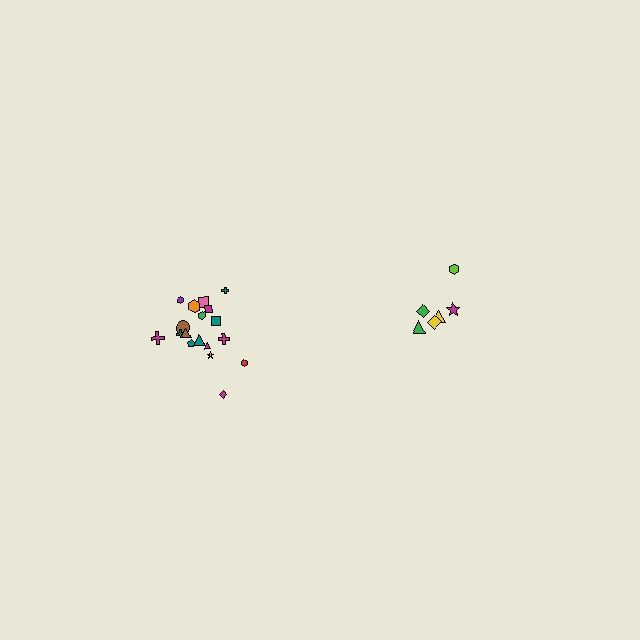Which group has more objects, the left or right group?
The left group.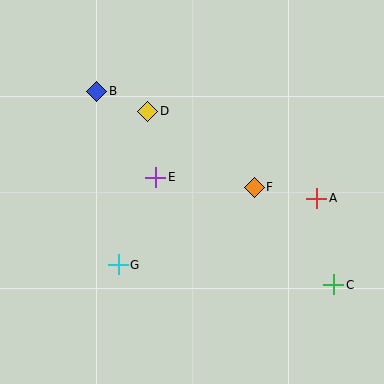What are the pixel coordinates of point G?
Point G is at (118, 265).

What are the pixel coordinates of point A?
Point A is at (317, 198).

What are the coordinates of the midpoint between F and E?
The midpoint between F and E is at (205, 182).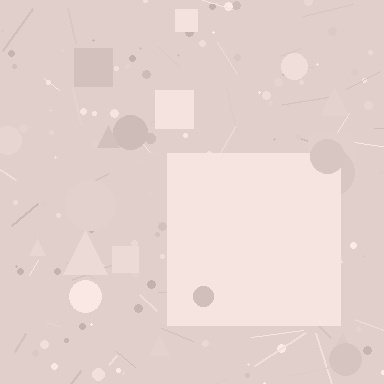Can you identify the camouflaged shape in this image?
The camouflaged shape is a square.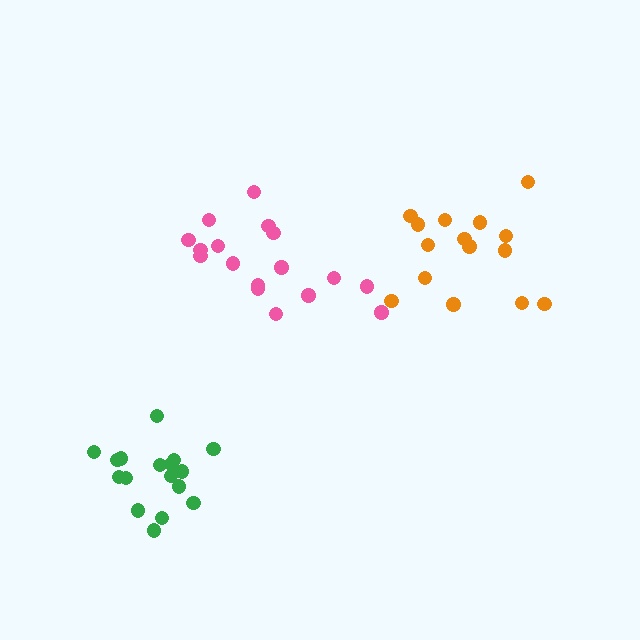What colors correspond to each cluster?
The clusters are colored: green, pink, orange.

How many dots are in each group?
Group 1: 17 dots, Group 2: 17 dots, Group 3: 15 dots (49 total).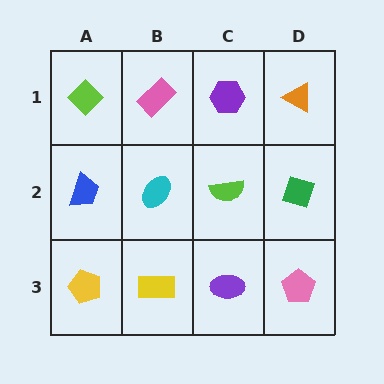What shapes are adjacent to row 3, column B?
A cyan ellipse (row 2, column B), a yellow pentagon (row 3, column A), a purple ellipse (row 3, column C).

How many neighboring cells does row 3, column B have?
3.